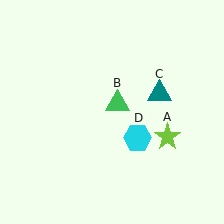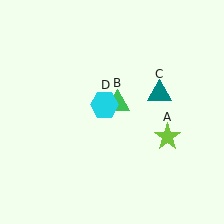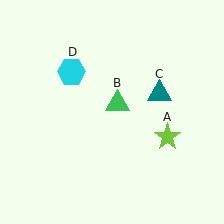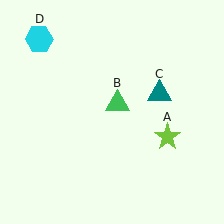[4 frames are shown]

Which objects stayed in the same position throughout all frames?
Lime star (object A) and green triangle (object B) and teal triangle (object C) remained stationary.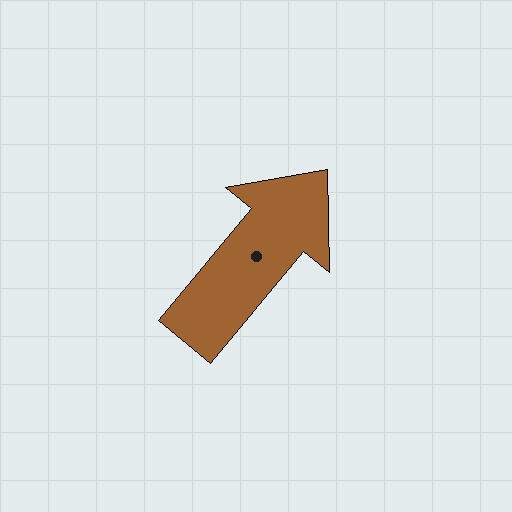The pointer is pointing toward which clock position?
Roughly 1 o'clock.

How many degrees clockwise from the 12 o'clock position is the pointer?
Approximately 40 degrees.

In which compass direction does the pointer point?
Northeast.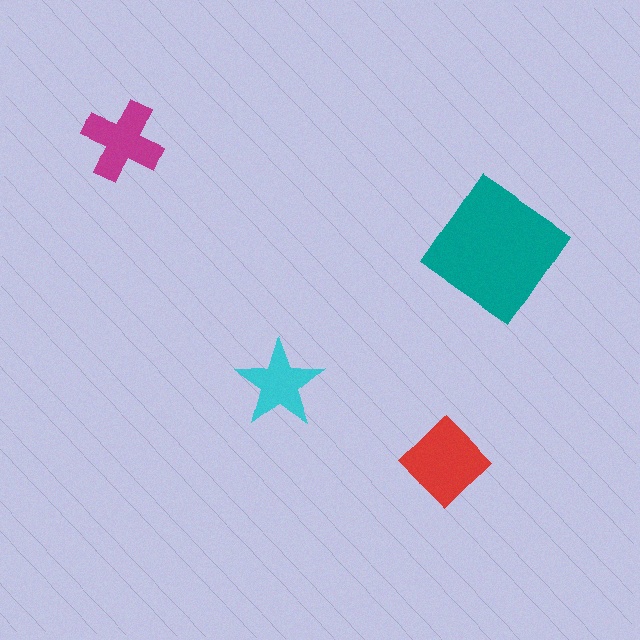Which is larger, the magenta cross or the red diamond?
The red diamond.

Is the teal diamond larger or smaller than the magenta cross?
Larger.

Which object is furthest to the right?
The teal diamond is rightmost.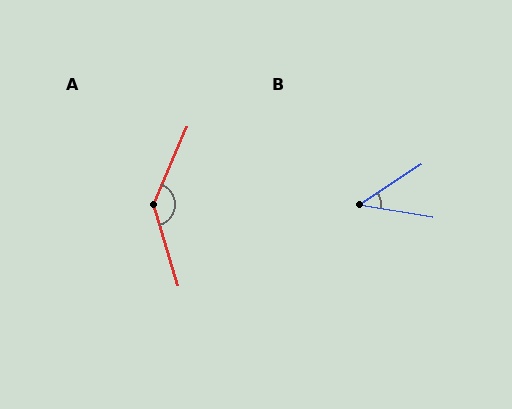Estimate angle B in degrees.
Approximately 42 degrees.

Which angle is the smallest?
B, at approximately 42 degrees.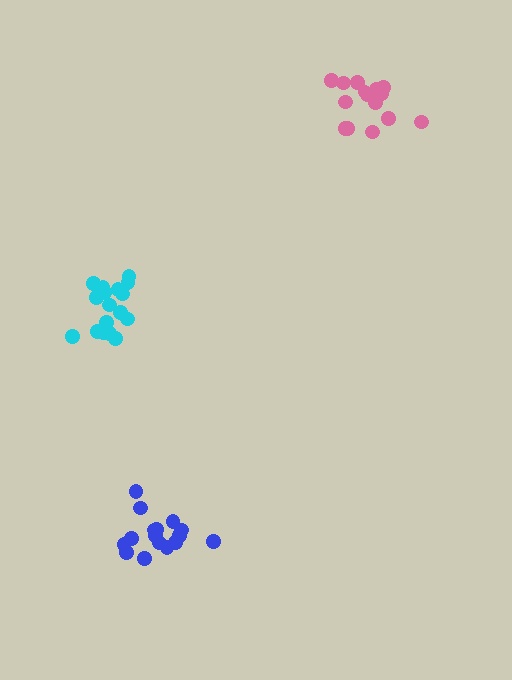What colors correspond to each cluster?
The clusters are colored: pink, blue, cyan.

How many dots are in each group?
Group 1: 15 dots, Group 2: 16 dots, Group 3: 17 dots (48 total).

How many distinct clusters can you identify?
There are 3 distinct clusters.